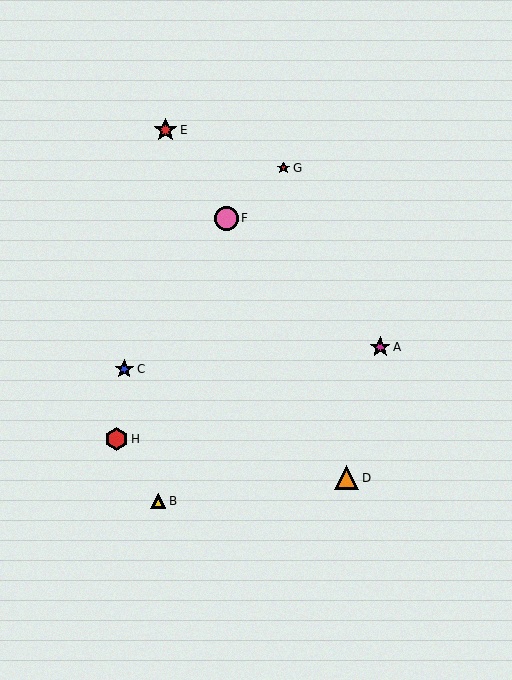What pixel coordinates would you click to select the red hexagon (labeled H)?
Click at (117, 439) to select the red hexagon H.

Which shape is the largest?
The red star (labeled E) is the largest.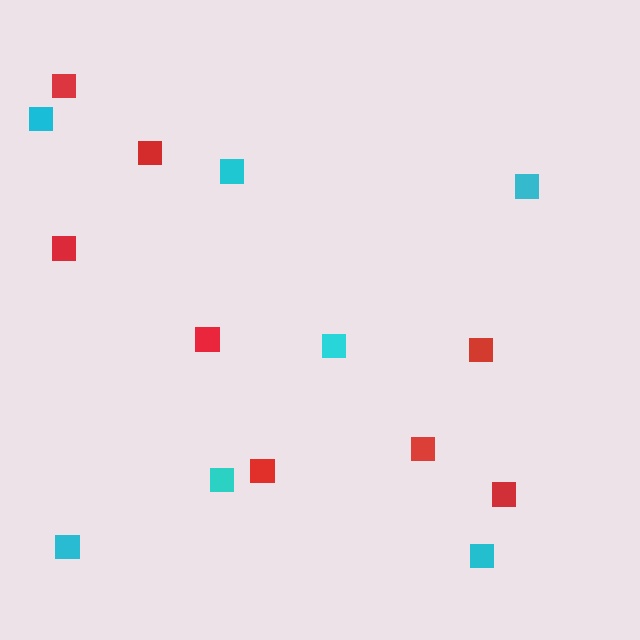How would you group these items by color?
There are 2 groups: one group of red squares (8) and one group of cyan squares (7).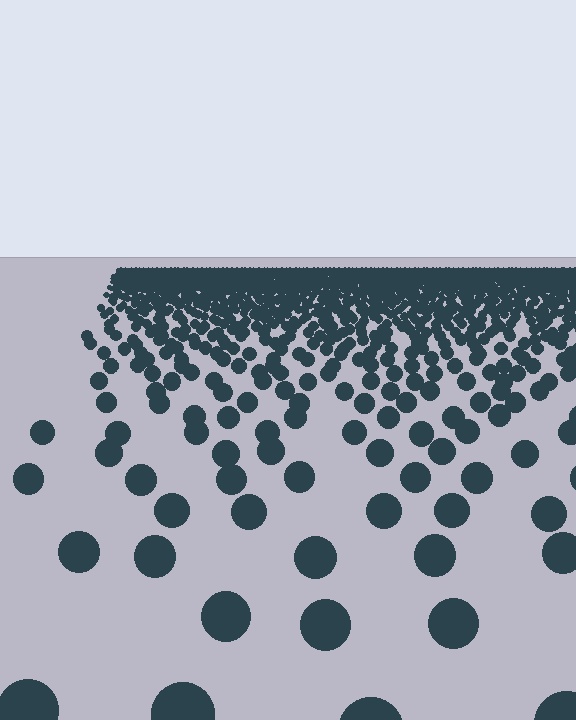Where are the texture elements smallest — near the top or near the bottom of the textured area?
Near the top.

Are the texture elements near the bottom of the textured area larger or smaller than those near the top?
Larger. Near the bottom, elements are closer to the viewer and appear at a bigger on-screen size.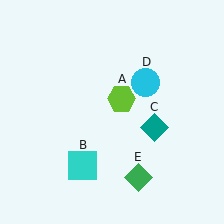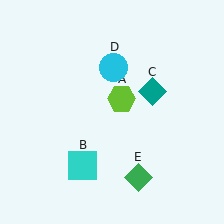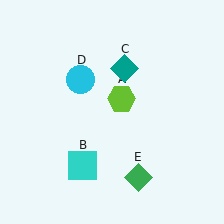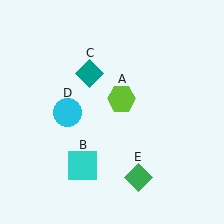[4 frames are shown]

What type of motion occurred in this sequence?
The teal diamond (object C), cyan circle (object D) rotated counterclockwise around the center of the scene.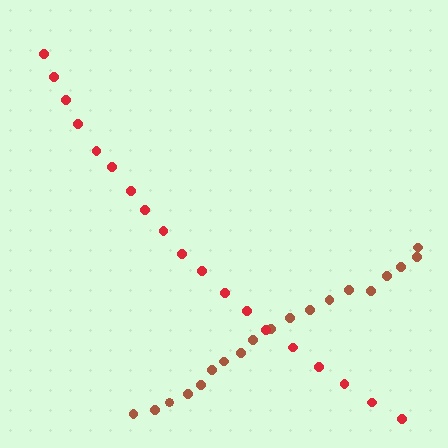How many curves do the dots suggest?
There are 2 distinct paths.